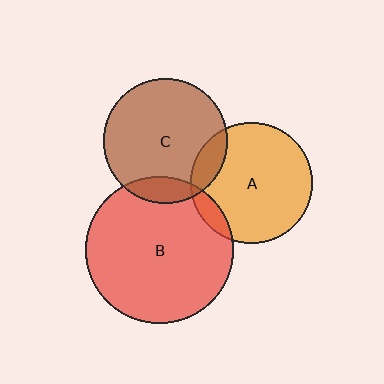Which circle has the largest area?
Circle B (red).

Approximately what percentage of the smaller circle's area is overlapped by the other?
Approximately 10%.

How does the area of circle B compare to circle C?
Approximately 1.4 times.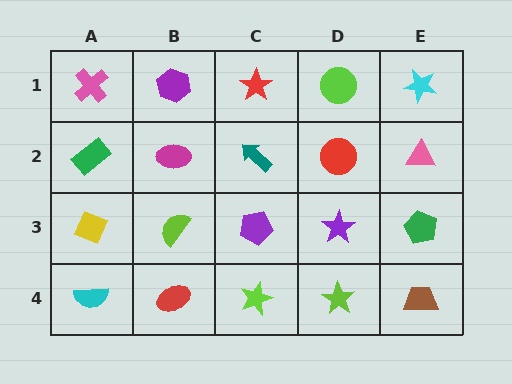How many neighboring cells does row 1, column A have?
2.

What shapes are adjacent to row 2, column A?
A pink cross (row 1, column A), a yellow diamond (row 3, column A), a magenta ellipse (row 2, column B).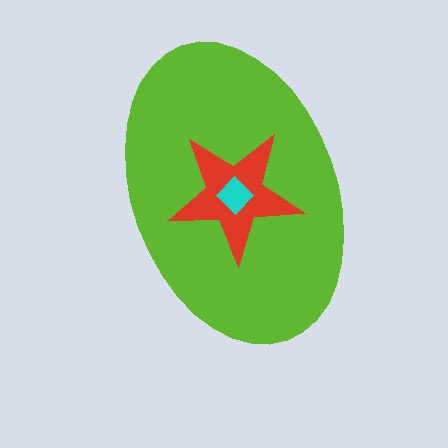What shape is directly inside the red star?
The cyan diamond.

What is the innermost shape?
The cyan diamond.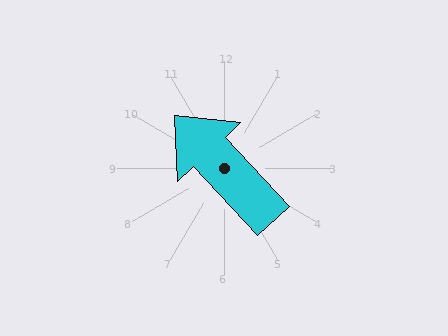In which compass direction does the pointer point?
Northwest.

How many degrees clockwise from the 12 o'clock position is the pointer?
Approximately 317 degrees.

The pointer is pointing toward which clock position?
Roughly 11 o'clock.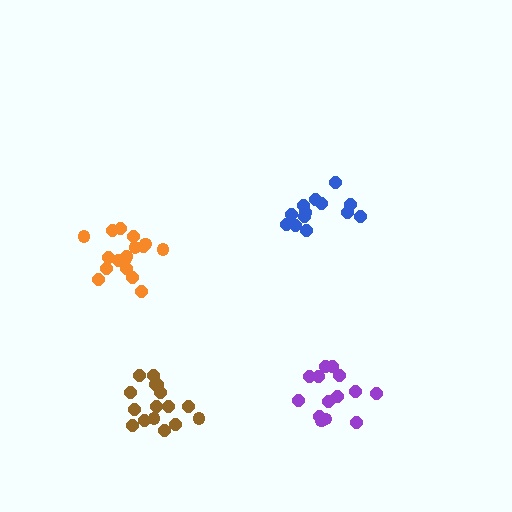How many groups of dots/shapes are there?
There are 4 groups.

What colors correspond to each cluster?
The clusters are colored: purple, blue, brown, orange.